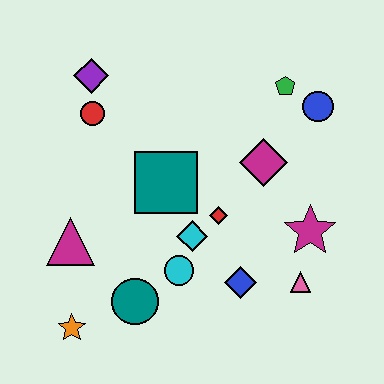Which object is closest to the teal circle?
The cyan circle is closest to the teal circle.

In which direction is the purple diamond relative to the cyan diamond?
The purple diamond is above the cyan diamond.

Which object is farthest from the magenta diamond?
The orange star is farthest from the magenta diamond.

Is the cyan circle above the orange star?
Yes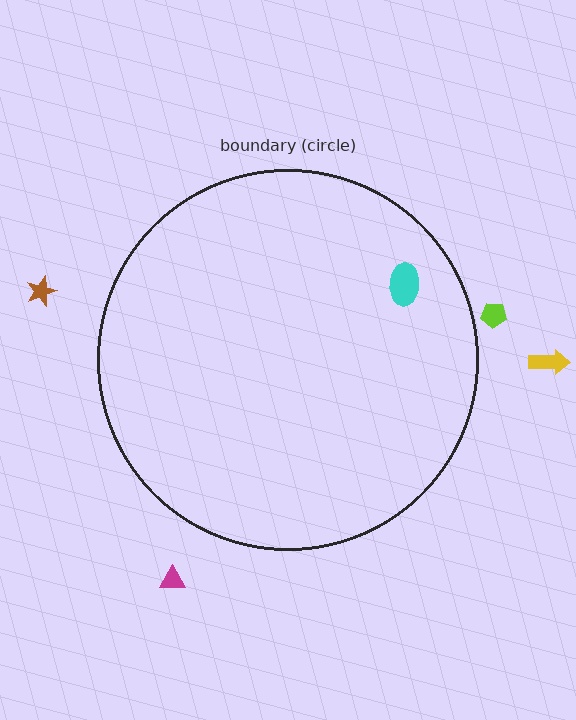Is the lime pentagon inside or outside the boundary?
Outside.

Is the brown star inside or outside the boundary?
Outside.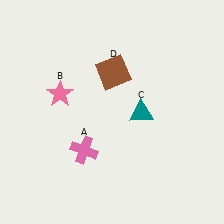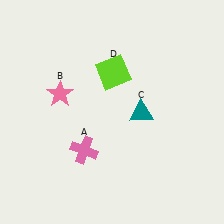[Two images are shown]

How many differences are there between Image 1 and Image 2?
There is 1 difference between the two images.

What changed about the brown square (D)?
In Image 1, D is brown. In Image 2, it changed to lime.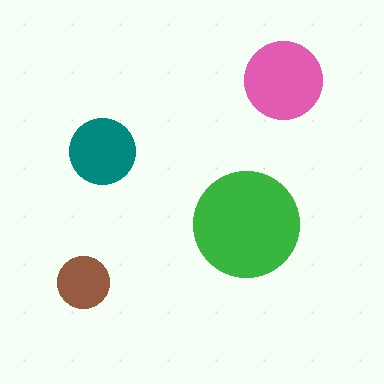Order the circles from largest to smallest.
the green one, the pink one, the teal one, the brown one.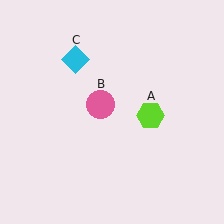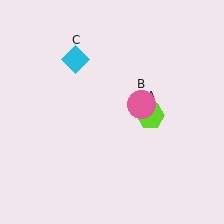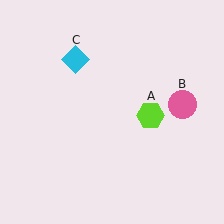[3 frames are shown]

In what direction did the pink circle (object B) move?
The pink circle (object B) moved right.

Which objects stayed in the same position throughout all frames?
Lime hexagon (object A) and cyan diamond (object C) remained stationary.